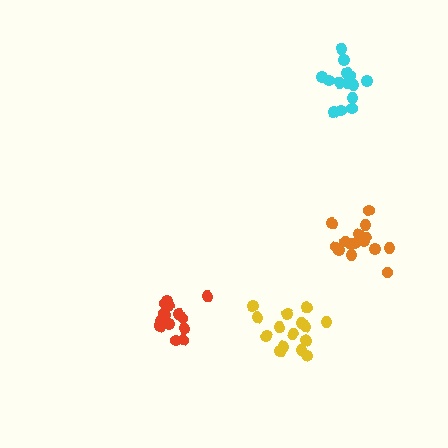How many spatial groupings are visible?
There are 4 spatial groupings.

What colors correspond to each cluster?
The clusters are colored: yellow, cyan, red, orange.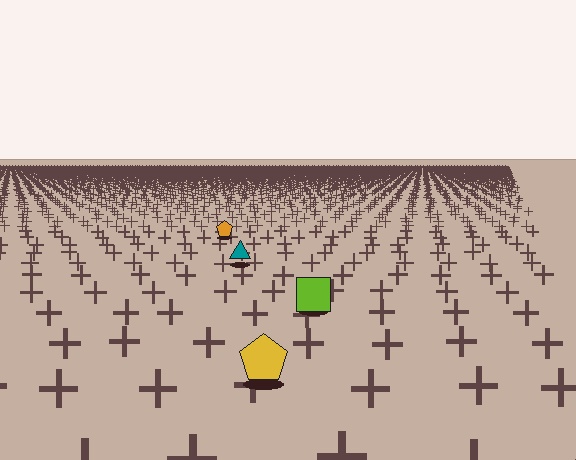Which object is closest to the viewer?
The yellow pentagon is closest. The texture marks near it are larger and more spread out.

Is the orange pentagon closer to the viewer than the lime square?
No. The lime square is closer — you can tell from the texture gradient: the ground texture is coarser near it.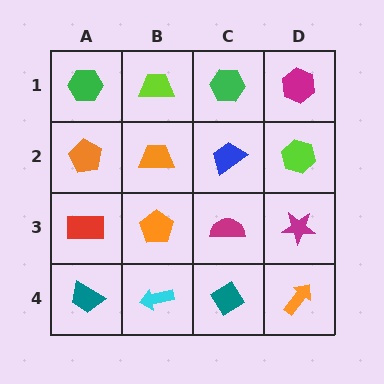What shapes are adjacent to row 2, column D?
A magenta hexagon (row 1, column D), a magenta star (row 3, column D), a blue trapezoid (row 2, column C).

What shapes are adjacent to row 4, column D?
A magenta star (row 3, column D), a teal diamond (row 4, column C).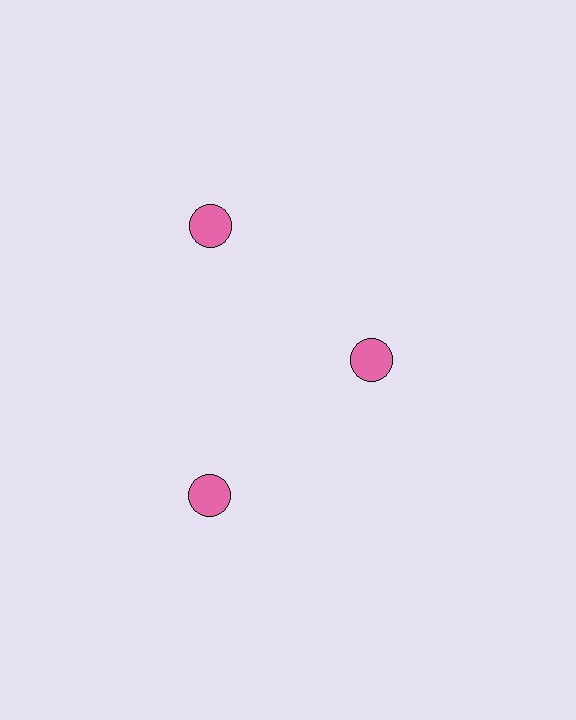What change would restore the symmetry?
The symmetry would be restored by moving it outward, back onto the ring so that all 3 circles sit at equal angles and equal distance from the center.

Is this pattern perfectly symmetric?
No. The 3 pink circles are arranged in a ring, but one element near the 3 o'clock position is pulled inward toward the center, breaking the 3-fold rotational symmetry.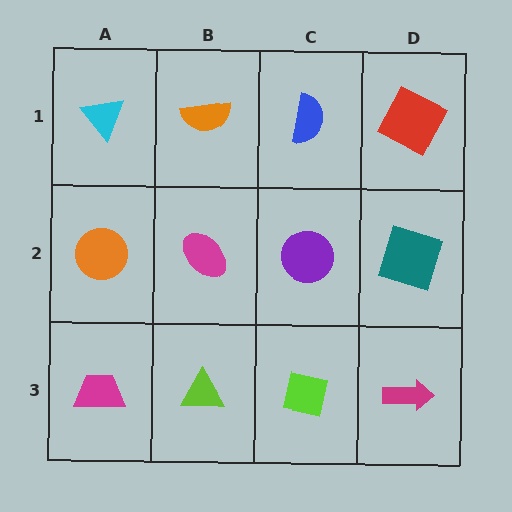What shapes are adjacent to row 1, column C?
A purple circle (row 2, column C), an orange semicircle (row 1, column B), a red square (row 1, column D).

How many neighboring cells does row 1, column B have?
3.